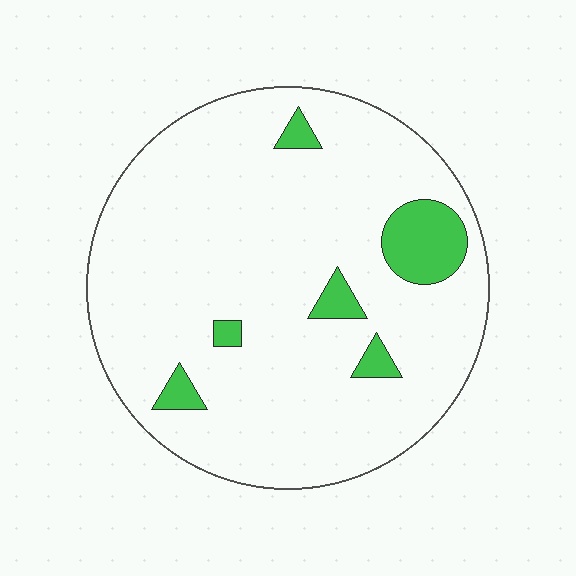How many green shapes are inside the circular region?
6.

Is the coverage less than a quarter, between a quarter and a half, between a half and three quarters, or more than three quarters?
Less than a quarter.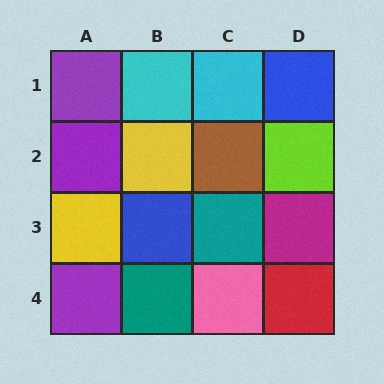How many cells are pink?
1 cell is pink.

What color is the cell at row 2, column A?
Purple.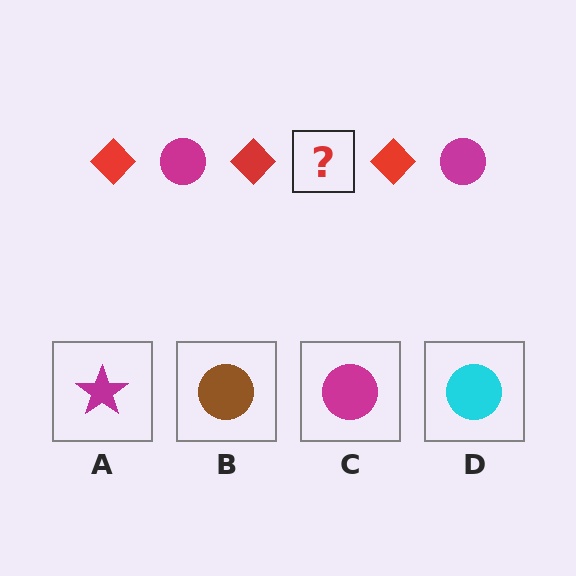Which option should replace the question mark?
Option C.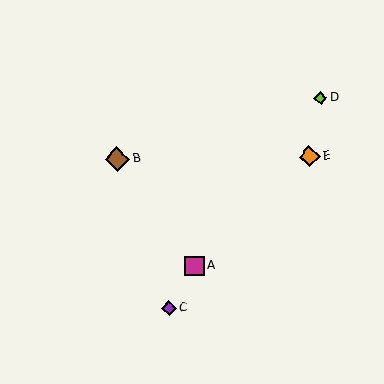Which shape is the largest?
The brown diamond (labeled B) is the largest.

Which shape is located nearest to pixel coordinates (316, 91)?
The lime diamond (labeled D) at (320, 98) is nearest to that location.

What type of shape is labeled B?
Shape B is a brown diamond.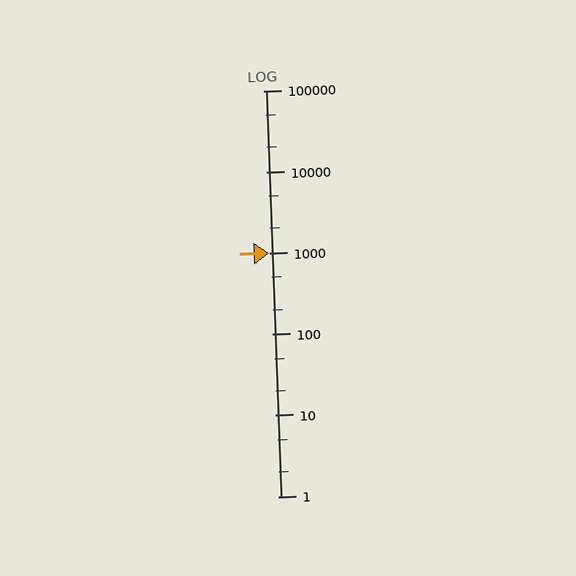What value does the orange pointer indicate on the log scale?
The pointer indicates approximately 1000.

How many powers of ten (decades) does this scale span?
The scale spans 5 decades, from 1 to 100000.